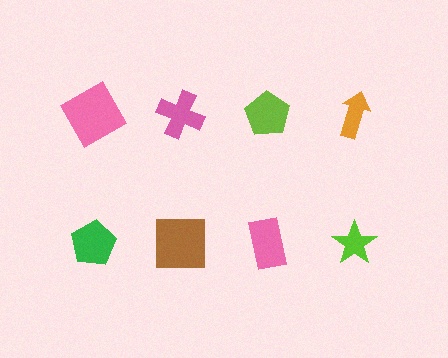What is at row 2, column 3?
A pink rectangle.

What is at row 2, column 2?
A brown square.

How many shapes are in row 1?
4 shapes.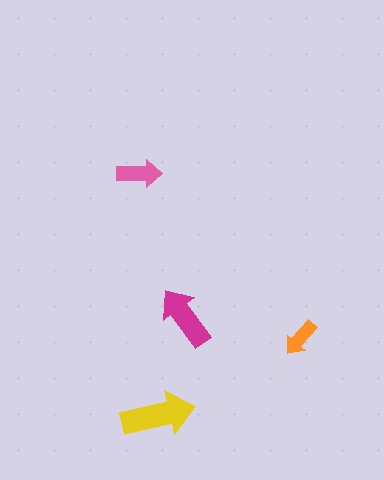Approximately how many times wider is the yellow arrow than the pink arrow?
About 1.5 times wider.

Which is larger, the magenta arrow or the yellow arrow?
The yellow one.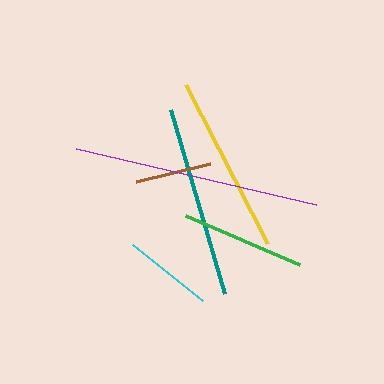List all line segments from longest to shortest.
From longest to shortest: purple, teal, yellow, green, cyan, brown.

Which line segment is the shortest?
The brown line is the shortest at approximately 77 pixels.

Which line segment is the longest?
The purple line is the longest at approximately 246 pixels.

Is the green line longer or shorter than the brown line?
The green line is longer than the brown line.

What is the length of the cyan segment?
The cyan segment is approximately 90 pixels long.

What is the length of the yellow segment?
The yellow segment is approximately 178 pixels long.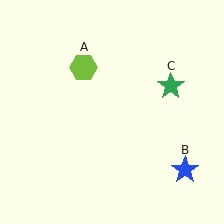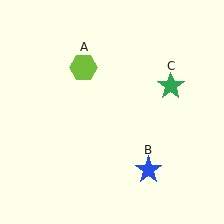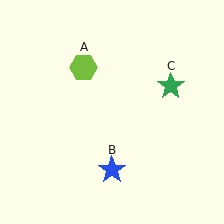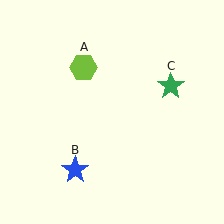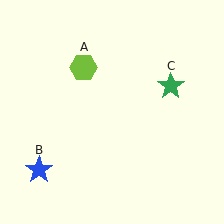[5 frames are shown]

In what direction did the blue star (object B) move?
The blue star (object B) moved left.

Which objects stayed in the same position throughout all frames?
Lime hexagon (object A) and green star (object C) remained stationary.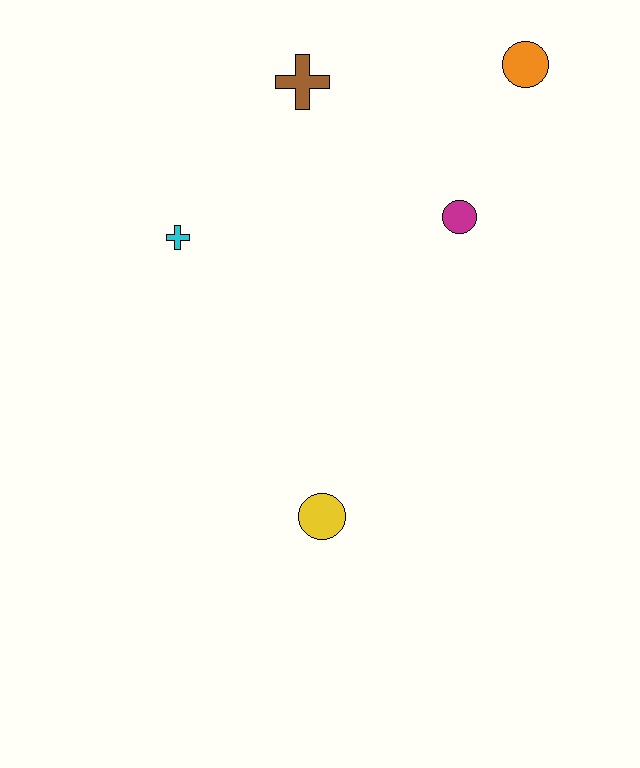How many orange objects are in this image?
There is 1 orange object.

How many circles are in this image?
There are 3 circles.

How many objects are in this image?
There are 5 objects.